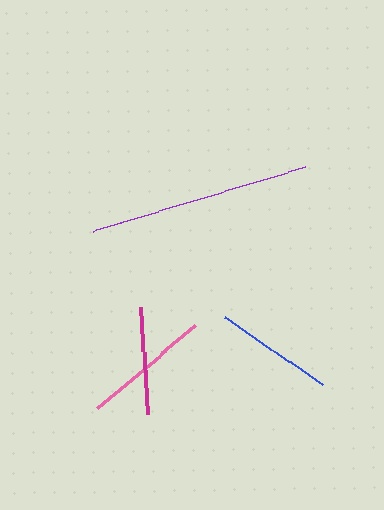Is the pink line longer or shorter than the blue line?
The pink line is longer than the blue line.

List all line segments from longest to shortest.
From longest to shortest: purple, pink, blue, magenta.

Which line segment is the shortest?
The magenta line is the shortest at approximately 107 pixels.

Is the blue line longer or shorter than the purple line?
The purple line is longer than the blue line.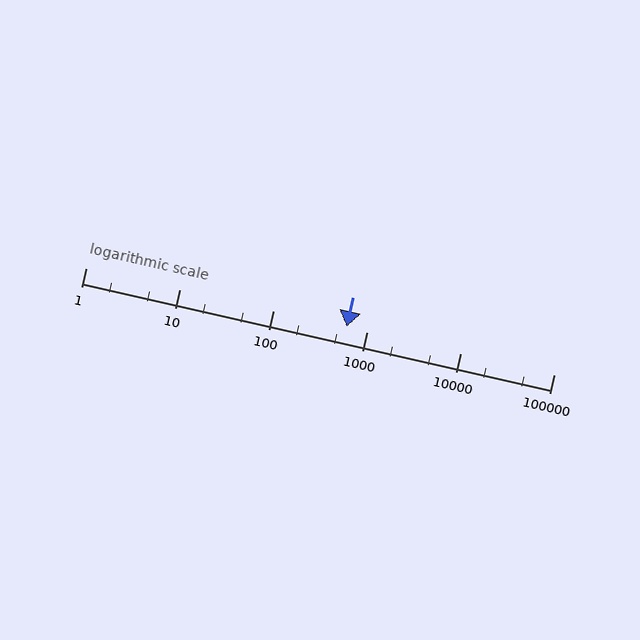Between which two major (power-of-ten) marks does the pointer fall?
The pointer is between 100 and 1000.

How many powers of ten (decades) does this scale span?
The scale spans 5 decades, from 1 to 100000.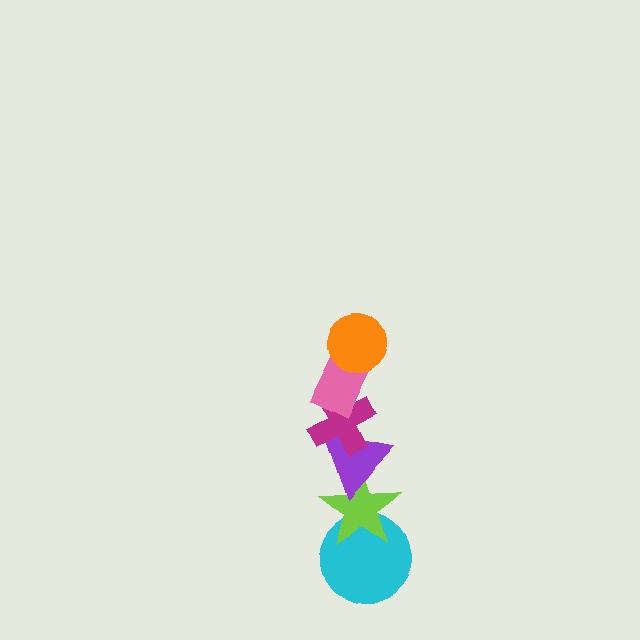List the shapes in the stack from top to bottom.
From top to bottom: the orange circle, the pink rectangle, the magenta cross, the purple triangle, the lime star, the cyan circle.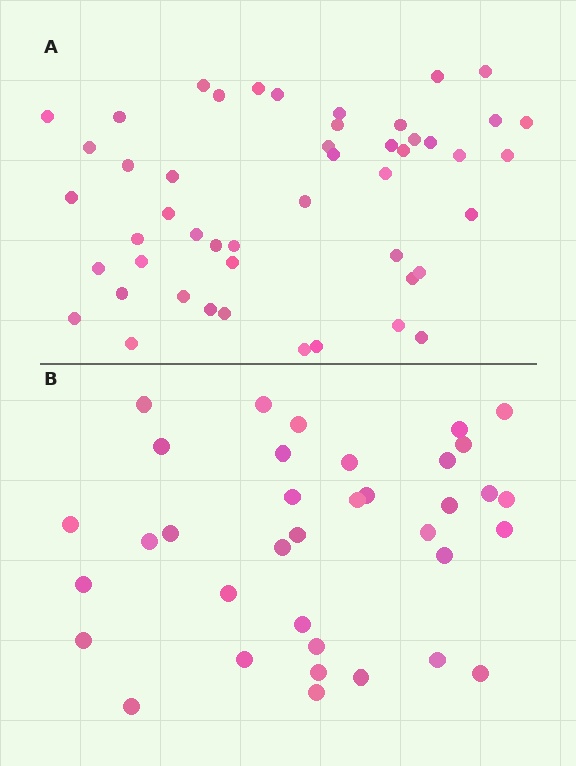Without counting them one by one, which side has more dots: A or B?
Region A (the top region) has more dots.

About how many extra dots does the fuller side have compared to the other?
Region A has approximately 15 more dots than region B.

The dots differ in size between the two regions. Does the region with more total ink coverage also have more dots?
No. Region B has more total ink coverage because its dots are larger, but region A actually contains more individual dots. Total area can be misleading — the number of items is what matters here.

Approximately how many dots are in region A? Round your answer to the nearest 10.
About 50 dots. (The exact count is 49, which rounds to 50.)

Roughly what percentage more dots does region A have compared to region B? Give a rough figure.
About 35% more.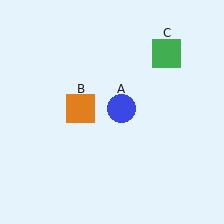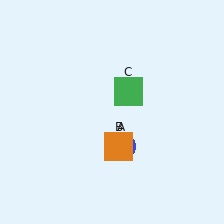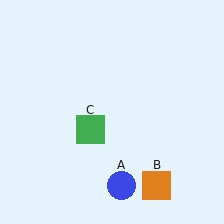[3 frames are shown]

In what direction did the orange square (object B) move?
The orange square (object B) moved down and to the right.